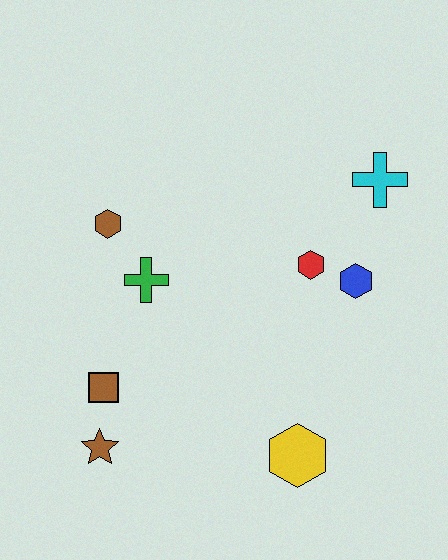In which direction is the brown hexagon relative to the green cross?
The brown hexagon is above the green cross.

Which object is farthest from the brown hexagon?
The yellow hexagon is farthest from the brown hexagon.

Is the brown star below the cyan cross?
Yes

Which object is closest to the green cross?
The brown hexagon is closest to the green cross.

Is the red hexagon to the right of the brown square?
Yes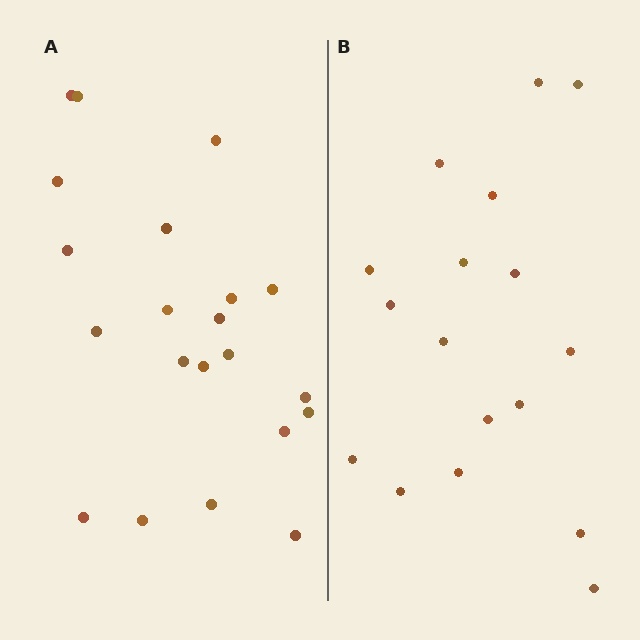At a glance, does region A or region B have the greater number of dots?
Region A (the left region) has more dots.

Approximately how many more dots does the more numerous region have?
Region A has about 4 more dots than region B.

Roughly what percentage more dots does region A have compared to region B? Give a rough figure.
About 25% more.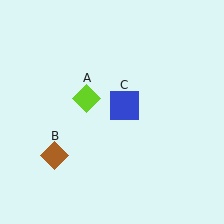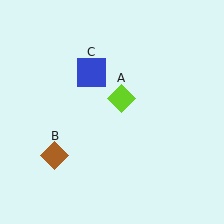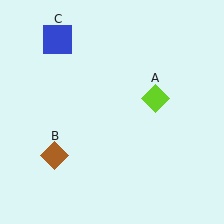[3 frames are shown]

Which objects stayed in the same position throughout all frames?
Brown diamond (object B) remained stationary.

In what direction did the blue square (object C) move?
The blue square (object C) moved up and to the left.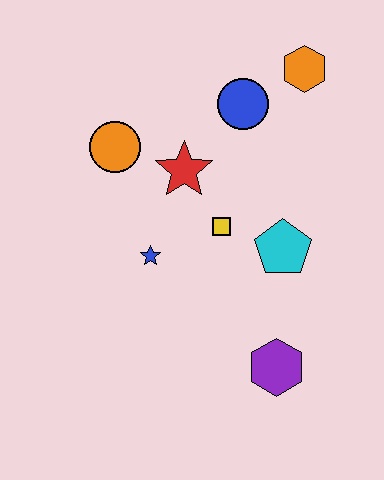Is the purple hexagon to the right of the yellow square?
Yes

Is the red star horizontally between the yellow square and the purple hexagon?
No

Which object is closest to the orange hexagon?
The blue circle is closest to the orange hexagon.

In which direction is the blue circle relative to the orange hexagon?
The blue circle is to the left of the orange hexagon.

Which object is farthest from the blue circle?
The purple hexagon is farthest from the blue circle.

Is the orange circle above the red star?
Yes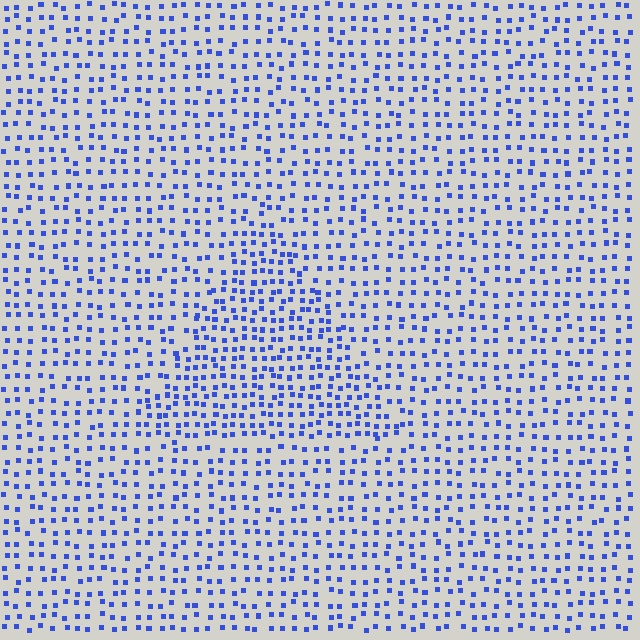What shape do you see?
I see a triangle.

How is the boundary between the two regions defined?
The boundary is defined by a change in element density (approximately 1.6x ratio). All elements are the same color, size, and shape.